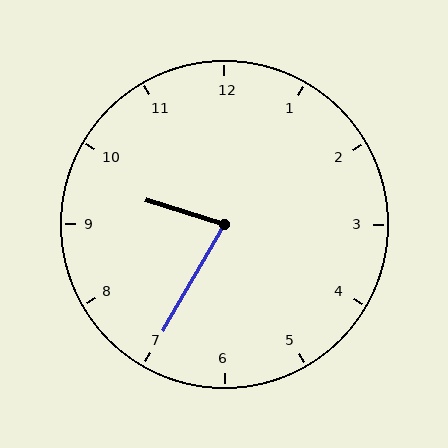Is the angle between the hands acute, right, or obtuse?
It is acute.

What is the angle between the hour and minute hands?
Approximately 78 degrees.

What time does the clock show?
9:35.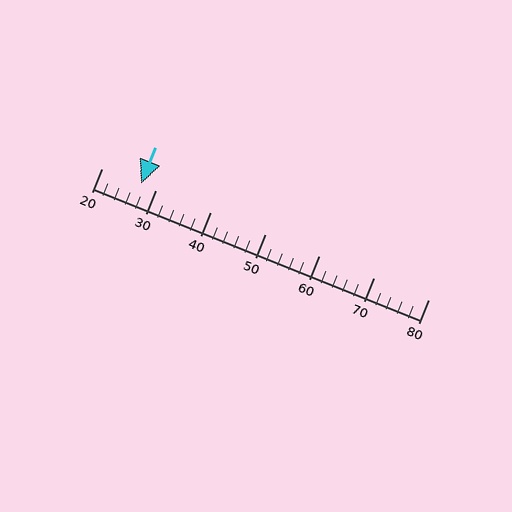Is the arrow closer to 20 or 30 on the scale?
The arrow is closer to 30.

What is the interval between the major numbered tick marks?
The major tick marks are spaced 10 units apart.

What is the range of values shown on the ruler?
The ruler shows values from 20 to 80.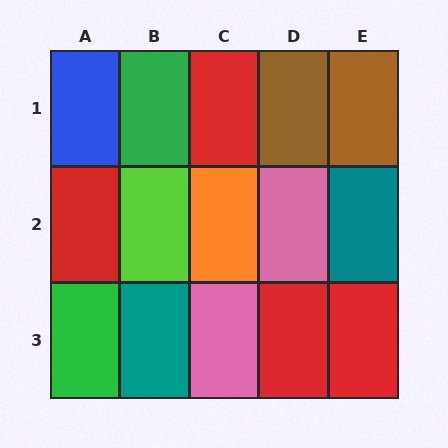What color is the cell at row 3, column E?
Red.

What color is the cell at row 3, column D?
Red.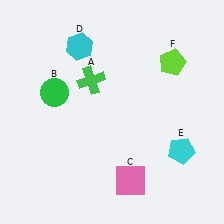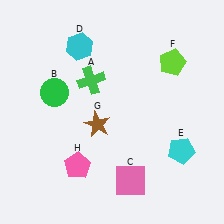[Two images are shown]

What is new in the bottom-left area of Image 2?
A pink pentagon (H) was added in the bottom-left area of Image 2.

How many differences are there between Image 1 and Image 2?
There are 2 differences between the two images.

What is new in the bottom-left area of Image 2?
A brown star (G) was added in the bottom-left area of Image 2.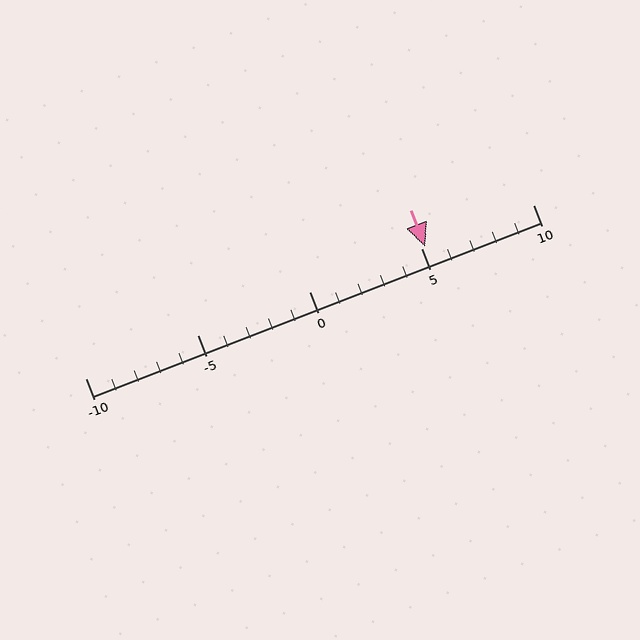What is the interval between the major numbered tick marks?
The major tick marks are spaced 5 units apart.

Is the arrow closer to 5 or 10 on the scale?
The arrow is closer to 5.